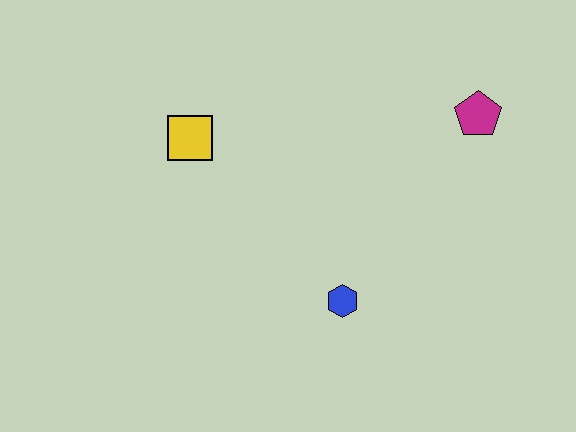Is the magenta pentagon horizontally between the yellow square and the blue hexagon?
No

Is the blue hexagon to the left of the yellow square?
No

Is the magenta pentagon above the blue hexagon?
Yes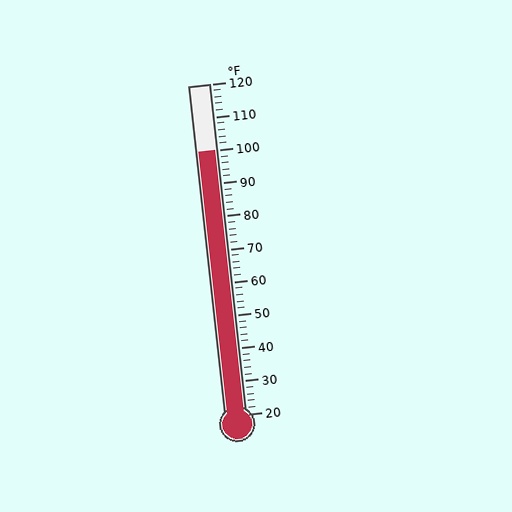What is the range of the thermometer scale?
The thermometer scale ranges from 20°F to 120°F.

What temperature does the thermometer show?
The thermometer shows approximately 100°F.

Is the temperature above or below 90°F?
The temperature is above 90°F.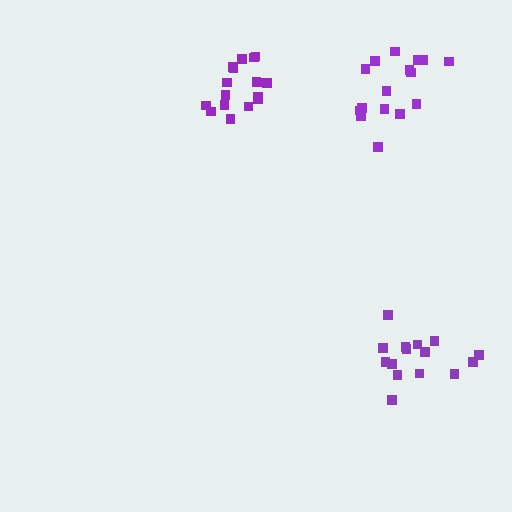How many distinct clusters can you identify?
There are 3 distinct clusters.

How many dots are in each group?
Group 1: 15 dots, Group 2: 16 dots, Group 3: 17 dots (48 total).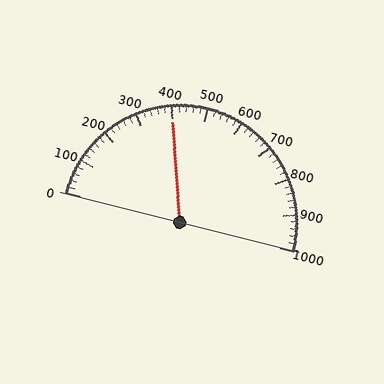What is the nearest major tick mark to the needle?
The nearest major tick mark is 400.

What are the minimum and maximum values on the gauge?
The gauge ranges from 0 to 1000.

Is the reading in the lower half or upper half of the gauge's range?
The reading is in the lower half of the range (0 to 1000).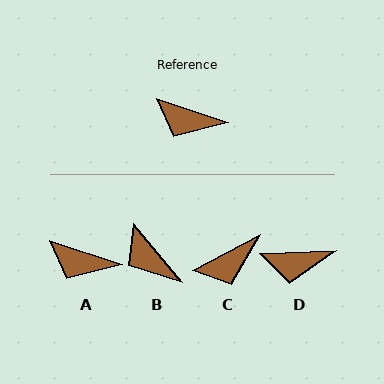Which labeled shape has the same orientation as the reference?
A.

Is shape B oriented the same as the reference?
No, it is off by about 31 degrees.